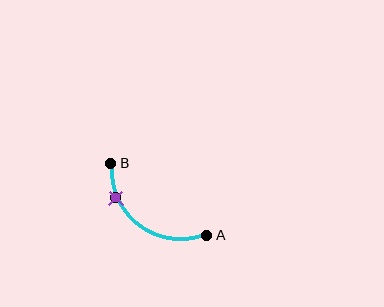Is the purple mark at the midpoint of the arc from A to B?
No. The purple mark lies on the arc but is closer to endpoint B. The arc midpoint would be at the point on the curve equidistant along the arc from both A and B.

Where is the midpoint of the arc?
The arc midpoint is the point on the curve farthest from the straight line joining A and B. It sits below and to the left of that line.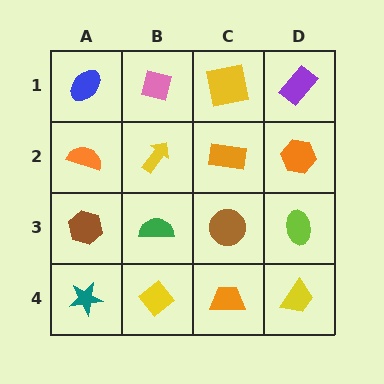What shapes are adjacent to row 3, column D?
An orange hexagon (row 2, column D), a yellow trapezoid (row 4, column D), a brown circle (row 3, column C).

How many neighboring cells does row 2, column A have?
3.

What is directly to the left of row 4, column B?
A teal star.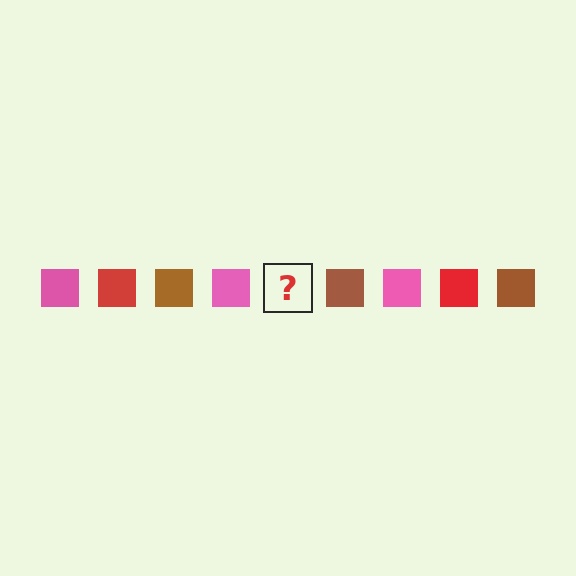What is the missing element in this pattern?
The missing element is a red square.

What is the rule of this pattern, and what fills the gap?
The rule is that the pattern cycles through pink, red, brown squares. The gap should be filled with a red square.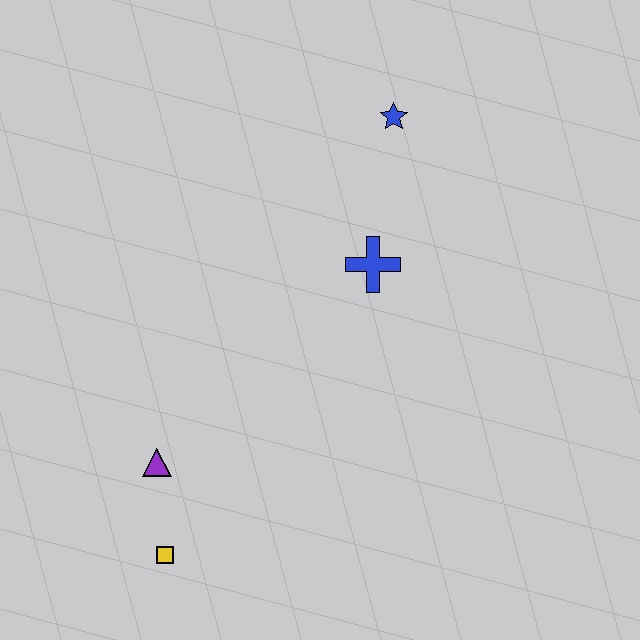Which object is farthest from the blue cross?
The yellow square is farthest from the blue cross.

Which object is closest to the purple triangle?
The yellow square is closest to the purple triangle.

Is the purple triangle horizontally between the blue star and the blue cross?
No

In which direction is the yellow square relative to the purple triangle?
The yellow square is below the purple triangle.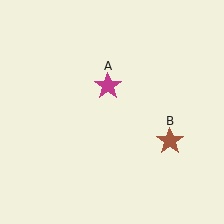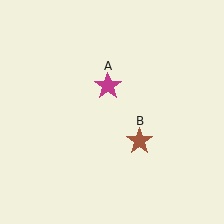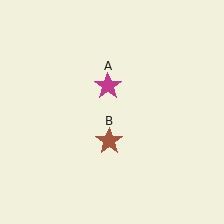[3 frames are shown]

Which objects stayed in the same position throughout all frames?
Magenta star (object A) remained stationary.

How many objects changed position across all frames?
1 object changed position: brown star (object B).